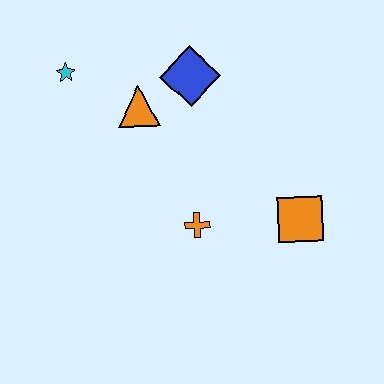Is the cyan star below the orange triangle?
No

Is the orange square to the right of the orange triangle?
Yes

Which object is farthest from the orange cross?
The cyan star is farthest from the orange cross.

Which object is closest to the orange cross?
The orange square is closest to the orange cross.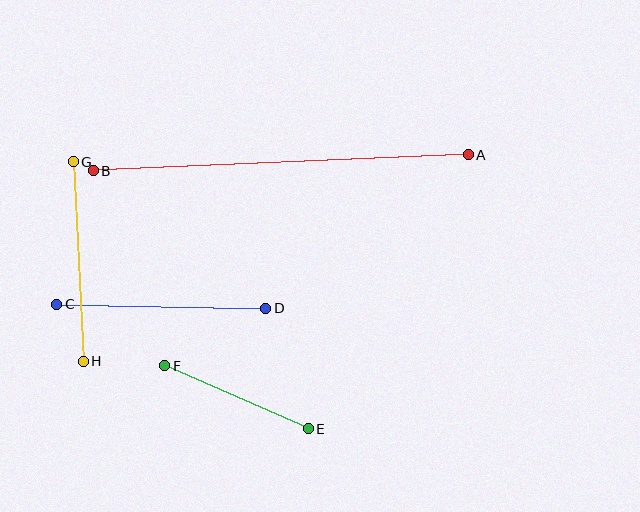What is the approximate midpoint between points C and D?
The midpoint is at approximately (161, 306) pixels.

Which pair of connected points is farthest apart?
Points A and B are farthest apart.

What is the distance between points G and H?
The distance is approximately 200 pixels.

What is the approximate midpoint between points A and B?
The midpoint is at approximately (281, 163) pixels.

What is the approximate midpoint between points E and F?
The midpoint is at approximately (236, 397) pixels.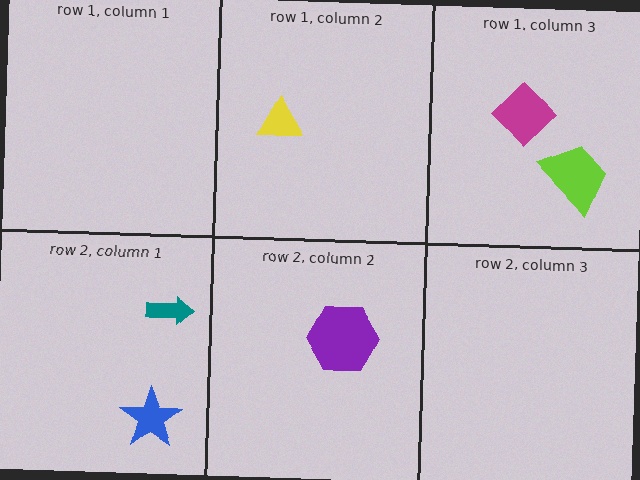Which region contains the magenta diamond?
The row 1, column 3 region.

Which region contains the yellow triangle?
The row 1, column 2 region.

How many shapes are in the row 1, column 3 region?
2.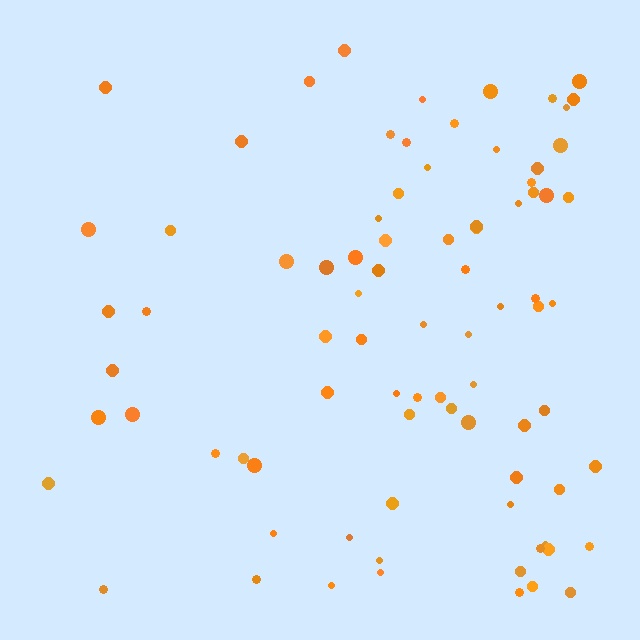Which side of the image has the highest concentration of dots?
The right.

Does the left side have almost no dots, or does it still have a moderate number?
Still a moderate number, just noticeably fewer than the right.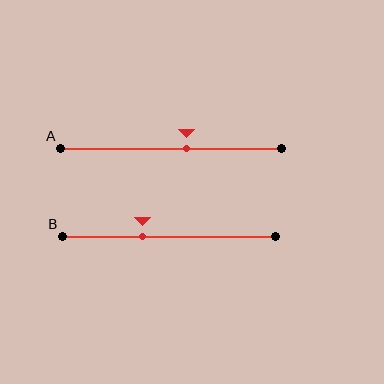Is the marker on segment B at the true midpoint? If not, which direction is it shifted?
No, the marker on segment B is shifted to the left by about 12% of the segment length.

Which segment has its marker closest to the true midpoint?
Segment A has its marker closest to the true midpoint.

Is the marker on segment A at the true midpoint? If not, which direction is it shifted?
No, the marker on segment A is shifted to the right by about 7% of the segment length.